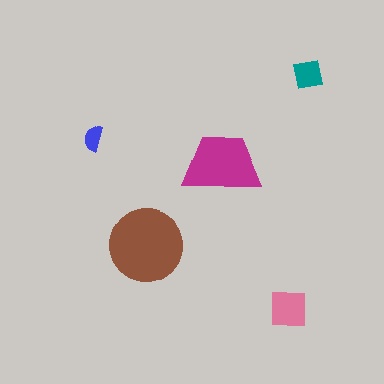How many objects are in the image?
There are 5 objects in the image.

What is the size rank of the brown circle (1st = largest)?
1st.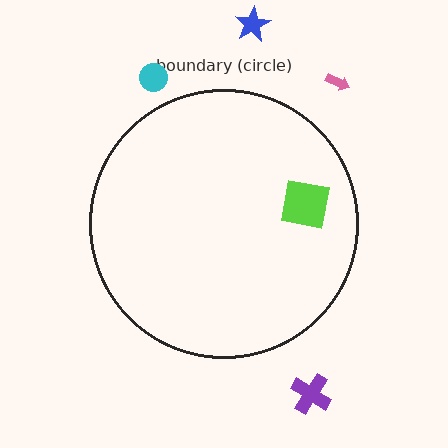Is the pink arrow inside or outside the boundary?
Outside.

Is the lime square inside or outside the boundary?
Inside.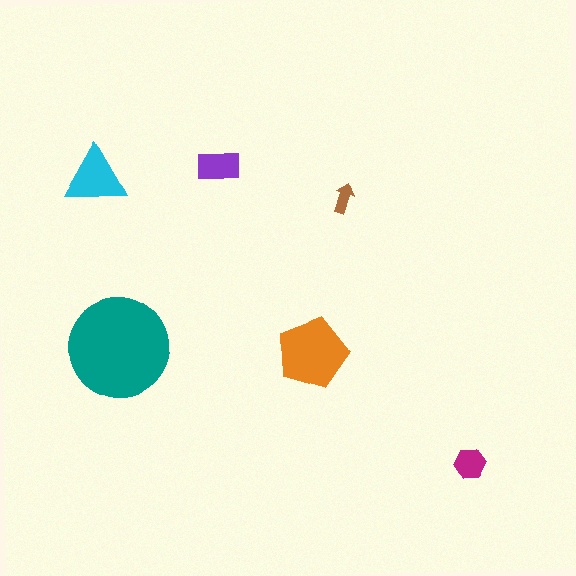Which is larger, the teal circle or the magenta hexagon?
The teal circle.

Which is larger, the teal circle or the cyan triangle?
The teal circle.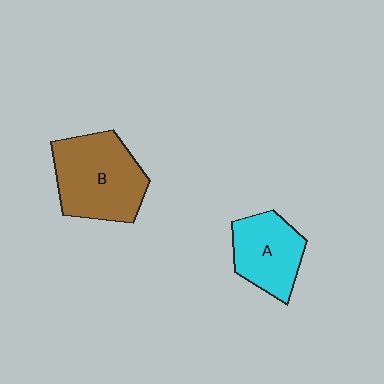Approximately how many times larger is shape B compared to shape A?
Approximately 1.4 times.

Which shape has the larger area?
Shape B (brown).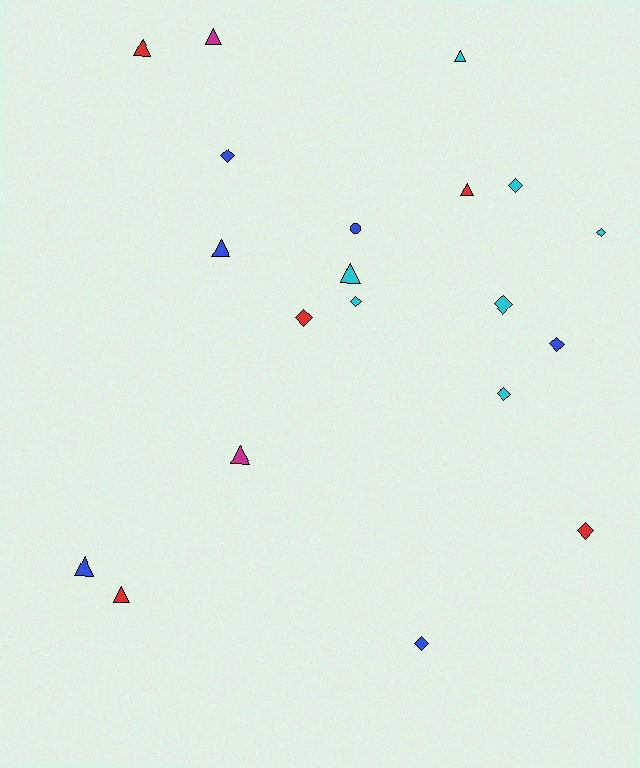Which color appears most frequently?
Cyan, with 7 objects.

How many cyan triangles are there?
There are 2 cyan triangles.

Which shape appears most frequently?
Diamond, with 10 objects.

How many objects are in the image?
There are 20 objects.